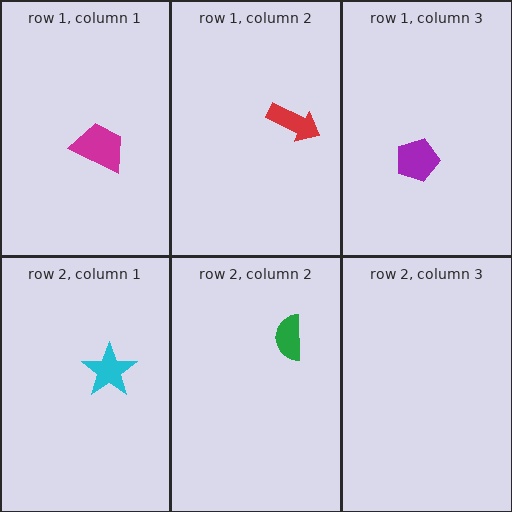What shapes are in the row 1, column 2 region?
The red arrow.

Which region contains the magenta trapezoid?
The row 1, column 1 region.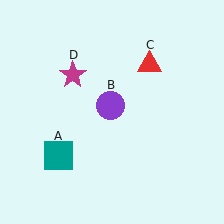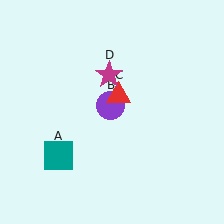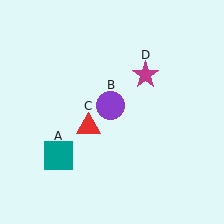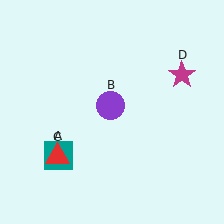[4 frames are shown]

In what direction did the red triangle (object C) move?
The red triangle (object C) moved down and to the left.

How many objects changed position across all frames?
2 objects changed position: red triangle (object C), magenta star (object D).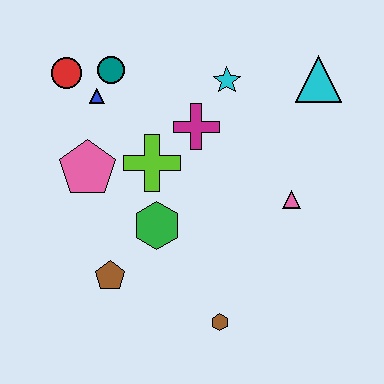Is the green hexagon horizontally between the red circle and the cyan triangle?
Yes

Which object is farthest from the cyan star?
The brown hexagon is farthest from the cyan star.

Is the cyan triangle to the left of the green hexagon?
No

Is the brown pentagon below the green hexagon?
Yes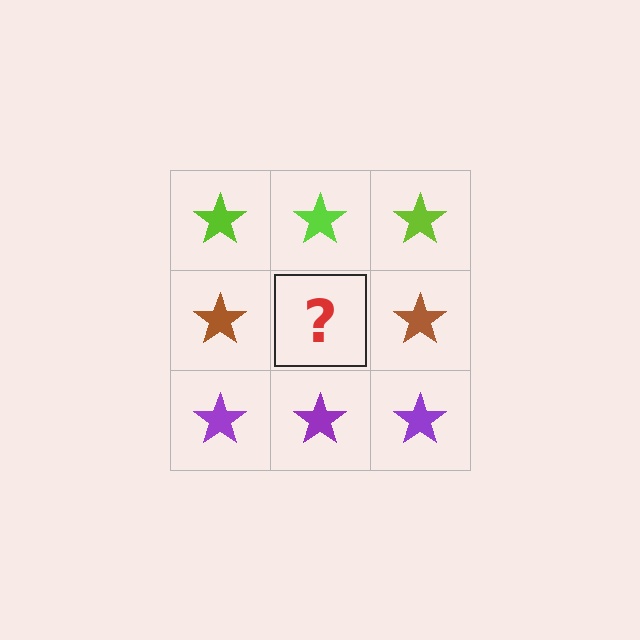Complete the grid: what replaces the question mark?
The question mark should be replaced with a brown star.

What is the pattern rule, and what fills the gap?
The rule is that each row has a consistent color. The gap should be filled with a brown star.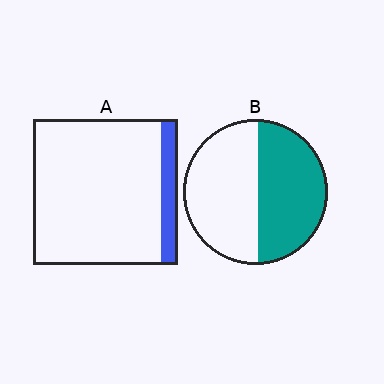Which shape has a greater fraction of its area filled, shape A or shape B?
Shape B.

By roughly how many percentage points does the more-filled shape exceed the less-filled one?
By roughly 35 percentage points (B over A).